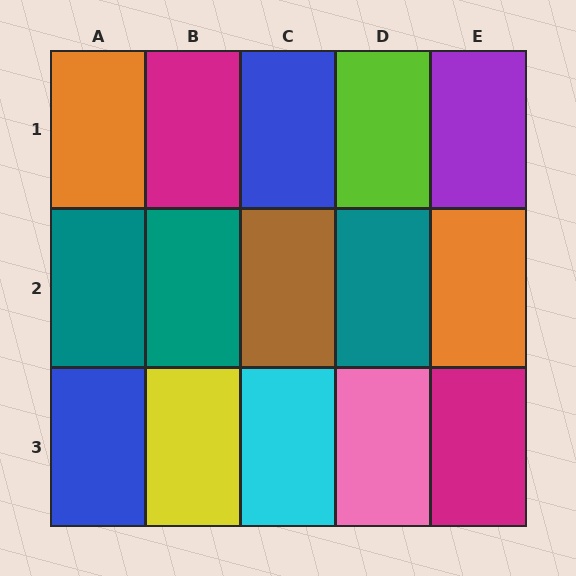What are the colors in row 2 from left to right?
Teal, teal, brown, teal, orange.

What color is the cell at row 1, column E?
Purple.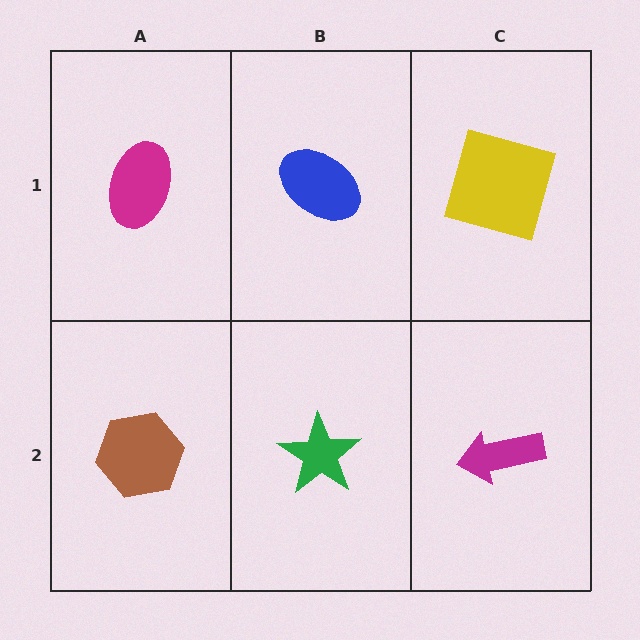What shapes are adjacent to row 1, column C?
A magenta arrow (row 2, column C), a blue ellipse (row 1, column B).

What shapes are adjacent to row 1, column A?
A brown hexagon (row 2, column A), a blue ellipse (row 1, column B).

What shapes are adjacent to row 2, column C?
A yellow square (row 1, column C), a green star (row 2, column B).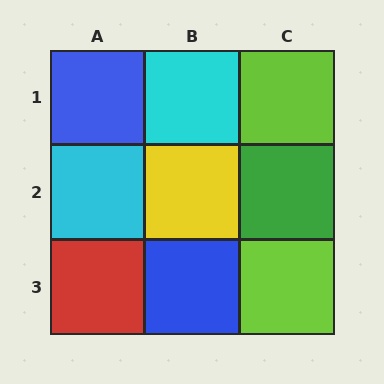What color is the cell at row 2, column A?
Cyan.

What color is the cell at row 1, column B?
Cyan.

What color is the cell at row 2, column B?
Yellow.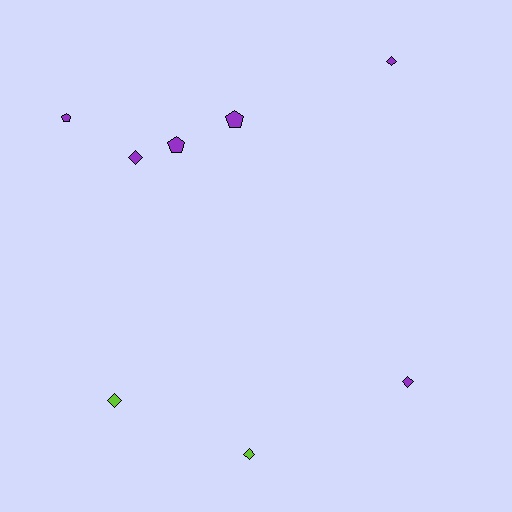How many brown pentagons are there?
There are no brown pentagons.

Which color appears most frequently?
Purple, with 6 objects.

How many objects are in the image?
There are 8 objects.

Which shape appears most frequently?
Diamond, with 5 objects.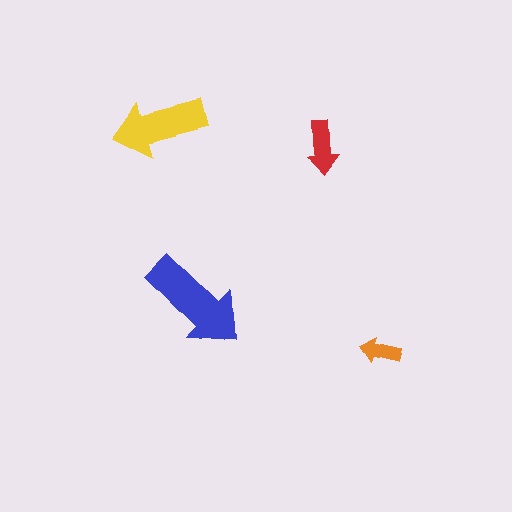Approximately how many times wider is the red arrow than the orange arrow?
About 1.5 times wider.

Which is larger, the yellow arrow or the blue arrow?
The blue one.